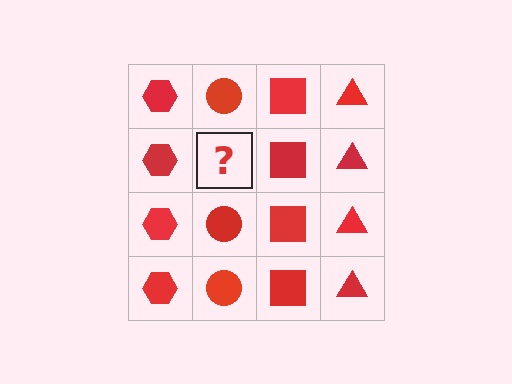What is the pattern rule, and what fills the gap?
The rule is that each column has a consistent shape. The gap should be filled with a red circle.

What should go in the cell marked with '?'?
The missing cell should contain a red circle.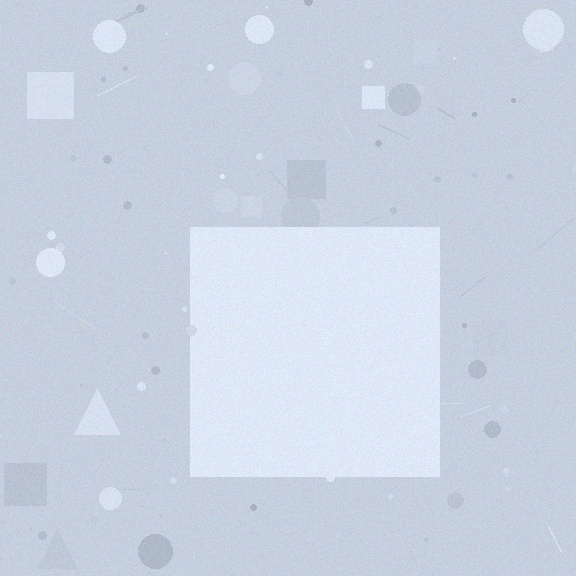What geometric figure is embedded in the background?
A square is embedded in the background.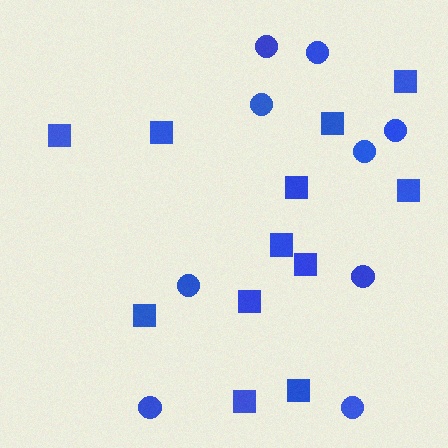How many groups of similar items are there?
There are 2 groups: one group of circles (9) and one group of squares (12).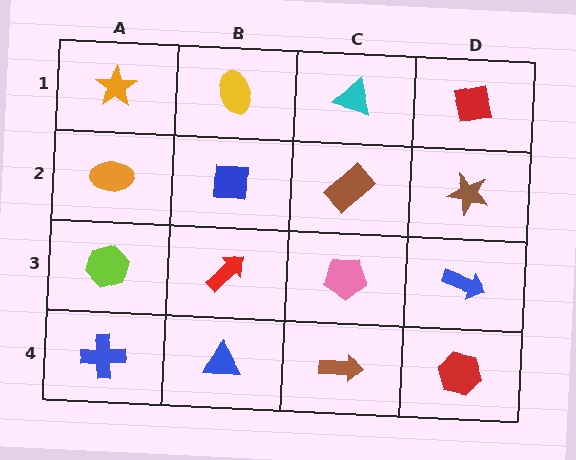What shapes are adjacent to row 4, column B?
A red arrow (row 3, column B), a blue cross (row 4, column A), a brown arrow (row 4, column C).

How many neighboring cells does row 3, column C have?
4.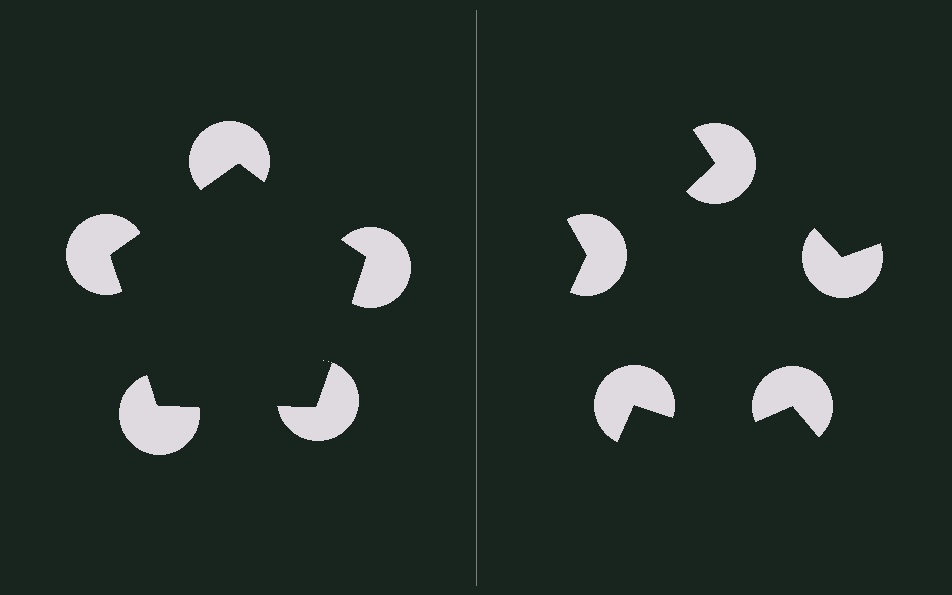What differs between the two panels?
The pac-man discs are positioned identically on both sides; only the wedge orientations differ. On the left they align to a pentagon; on the right they are misaligned.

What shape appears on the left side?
An illusory pentagon.